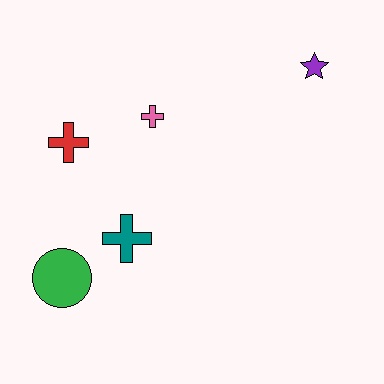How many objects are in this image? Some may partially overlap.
There are 5 objects.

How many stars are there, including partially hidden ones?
There is 1 star.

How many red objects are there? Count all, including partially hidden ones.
There is 1 red object.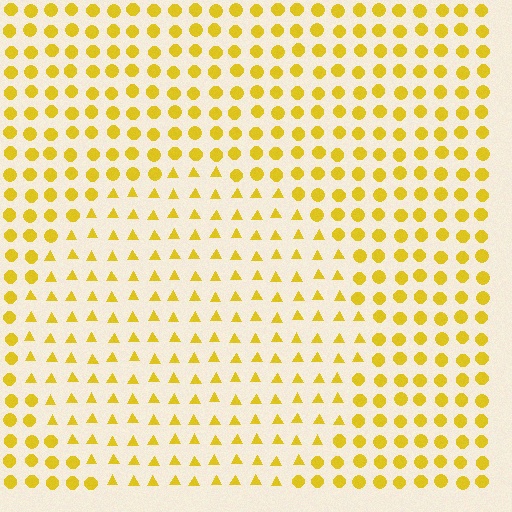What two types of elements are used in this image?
The image uses triangles inside the circle region and circles outside it.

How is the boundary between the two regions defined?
The boundary is defined by a change in element shape: triangles inside vs. circles outside. All elements share the same color and spacing.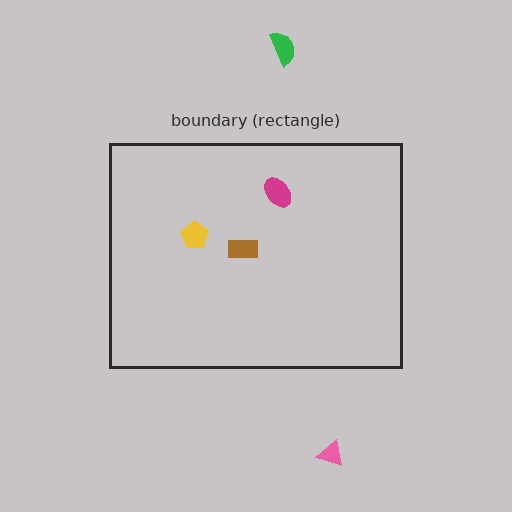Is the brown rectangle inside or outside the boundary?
Inside.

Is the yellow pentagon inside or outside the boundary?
Inside.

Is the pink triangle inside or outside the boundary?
Outside.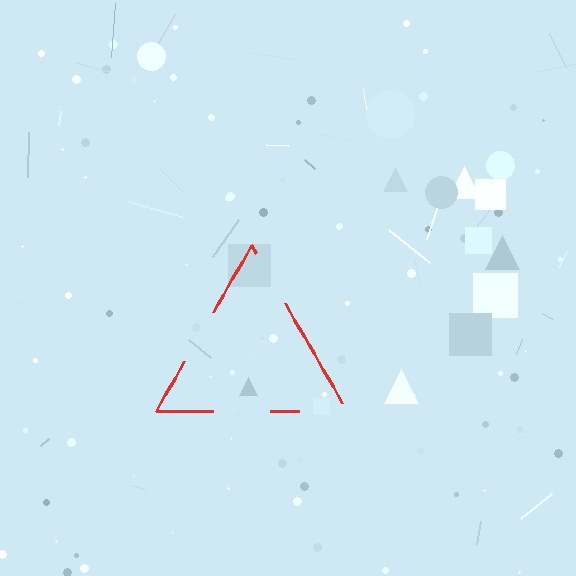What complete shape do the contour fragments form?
The contour fragments form a triangle.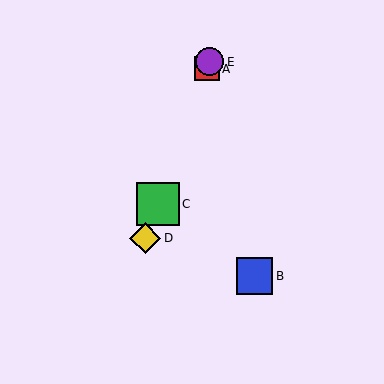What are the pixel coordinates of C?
Object C is at (158, 204).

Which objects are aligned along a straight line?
Objects A, C, D, E are aligned along a straight line.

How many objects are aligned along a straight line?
4 objects (A, C, D, E) are aligned along a straight line.